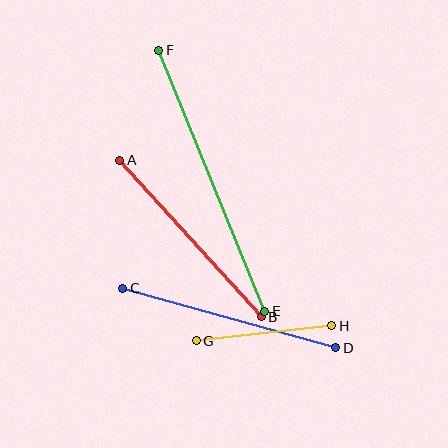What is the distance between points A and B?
The distance is approximately 211 pixels.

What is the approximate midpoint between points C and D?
The midpoint is at approximately (229, 318) pixels.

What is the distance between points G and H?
The distance is approximately 136 pixels.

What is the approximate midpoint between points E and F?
The midpoint is at approximately (212, 181) pixels.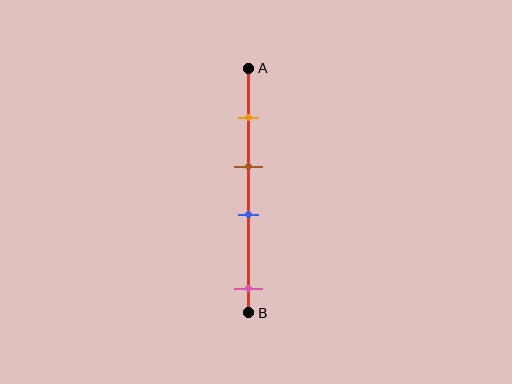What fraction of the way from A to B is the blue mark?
The blue mark is approximately 60% (0.6) of the way from A to B.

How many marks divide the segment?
There are 4 marks dividing the segment.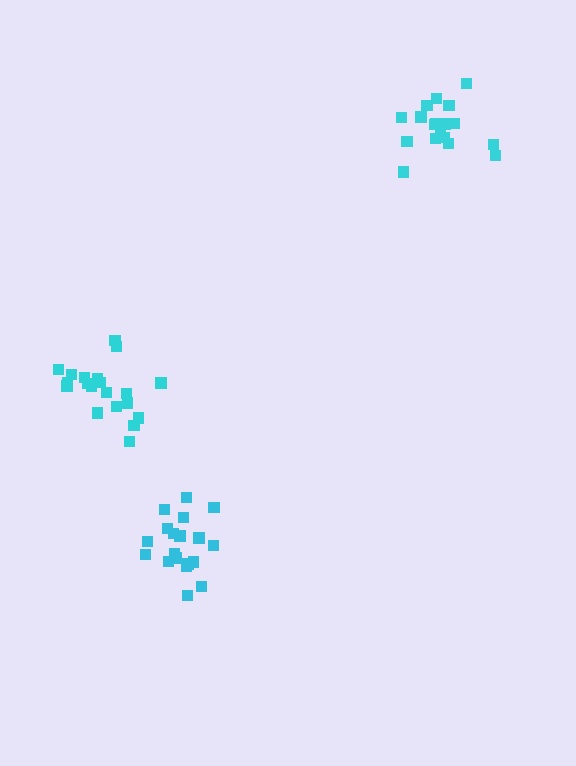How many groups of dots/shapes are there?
There are 3 groups.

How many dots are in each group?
Group 1: 18 dots, Group 2: 20 dots, Group 3: 19 dots (57 total).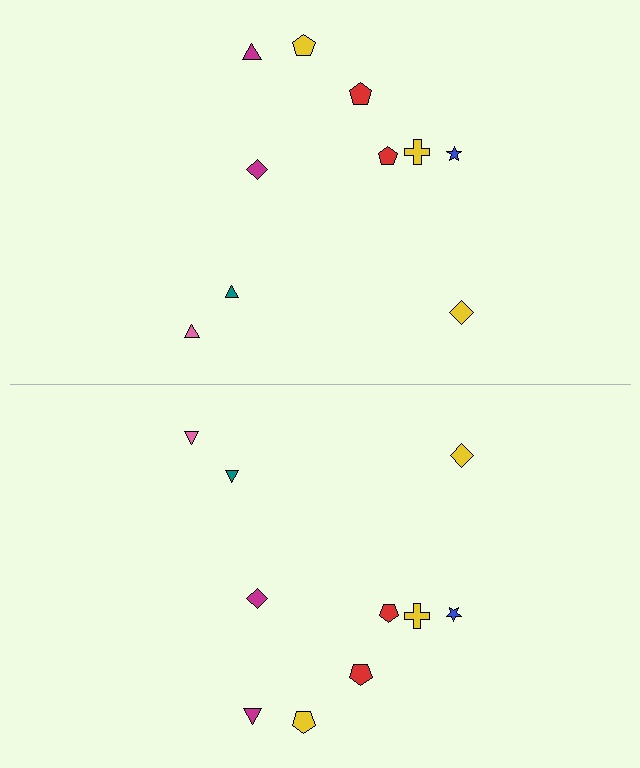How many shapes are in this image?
There are 20 shapes in this image.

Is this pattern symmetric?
Yes, this pattern has bilateral (reflection) symmetry.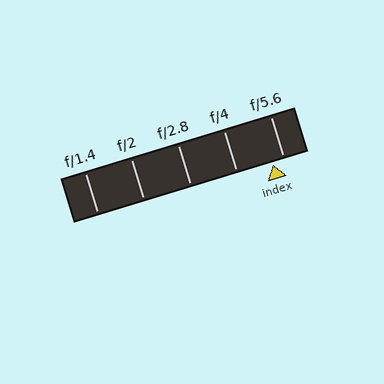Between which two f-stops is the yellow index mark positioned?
The index mark is between f/4 and f/5.6.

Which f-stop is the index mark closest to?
The index mark is closest to f/5.6.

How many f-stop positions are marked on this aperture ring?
There are 5 f-stop positions marked.